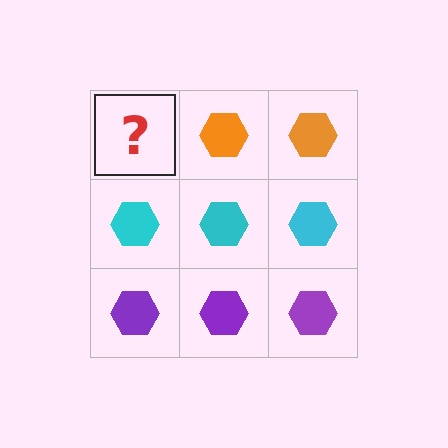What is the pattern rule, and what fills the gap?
The rule is that each row has a consistent color. The gap should be filled with an orange hexagon.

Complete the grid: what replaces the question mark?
The question mark should be replaced with an orange hexagon.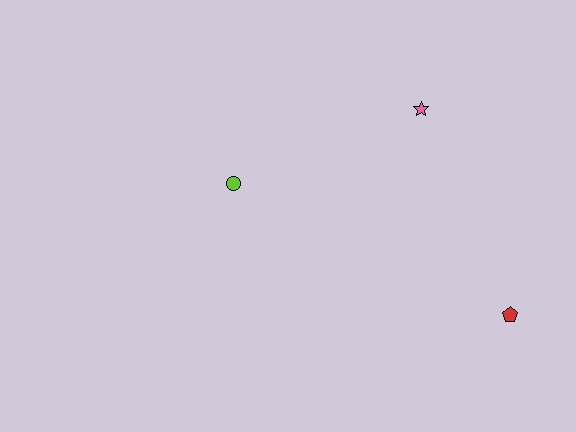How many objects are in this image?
There are 3 objects.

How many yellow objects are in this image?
There are no yellow objects.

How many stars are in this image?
There is 1 star.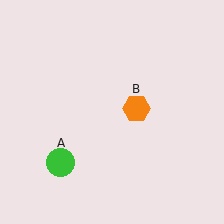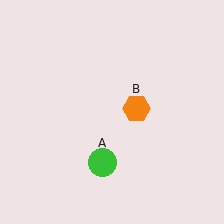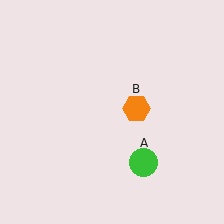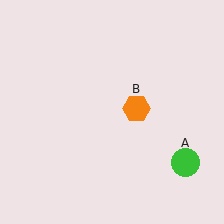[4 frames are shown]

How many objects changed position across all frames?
1 object changed position: green circle (object A).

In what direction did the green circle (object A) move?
The green circle (object A) moved right.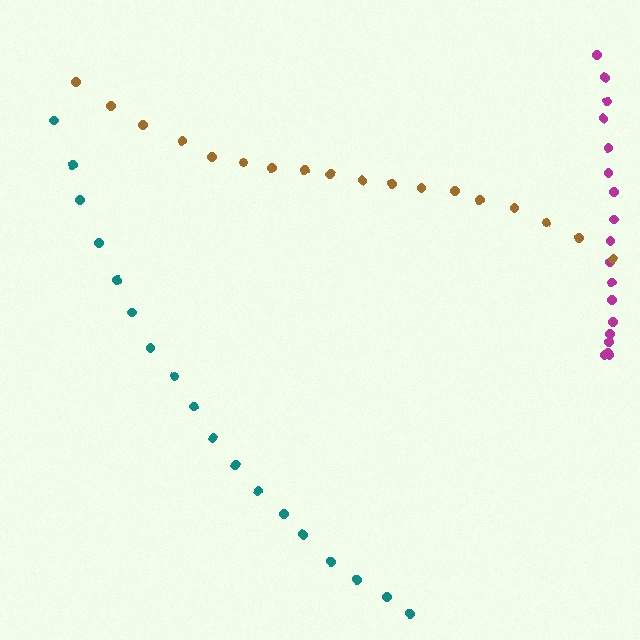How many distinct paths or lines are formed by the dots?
There are 3 distinct paths.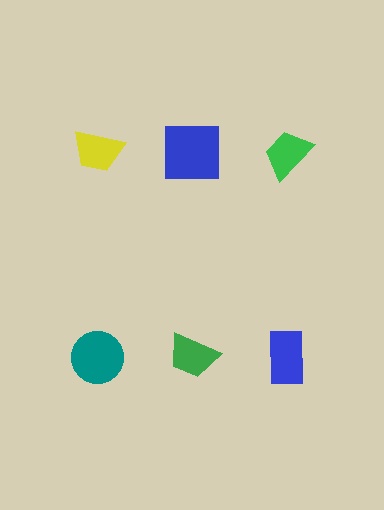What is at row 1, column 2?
A blue square.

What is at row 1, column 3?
A green trapezoid.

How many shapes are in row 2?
3 shapes.